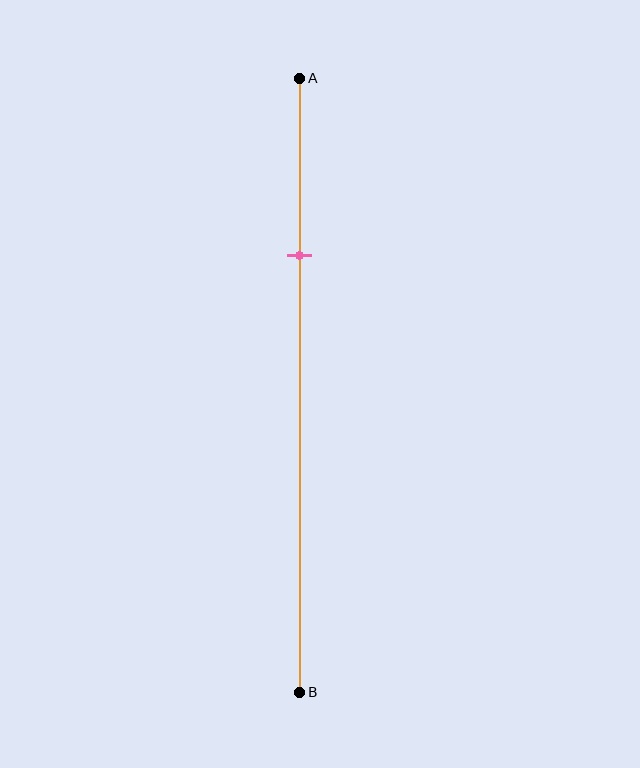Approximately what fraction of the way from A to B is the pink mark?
The pink mark is approximately 30% of the way from A to B.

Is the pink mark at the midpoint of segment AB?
No, the mark is at about 30% from A, not at the 50% midpoint.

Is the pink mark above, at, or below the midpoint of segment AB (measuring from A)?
The pink mark is above the midpoint of segment AB.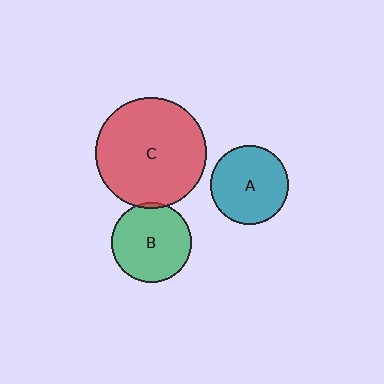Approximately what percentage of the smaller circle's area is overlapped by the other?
Approximately 5%.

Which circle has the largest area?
Circle C (red).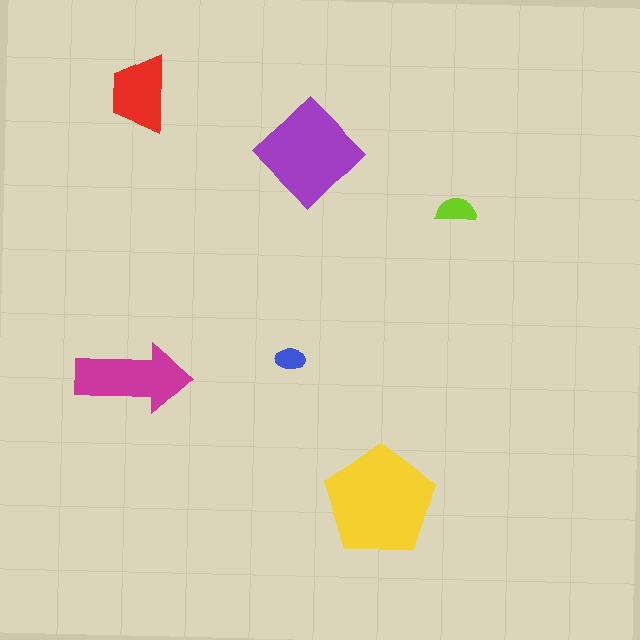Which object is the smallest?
The blue ellipse.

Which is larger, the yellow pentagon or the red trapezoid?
The yellow pentagon.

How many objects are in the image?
There are 6 objects in the image.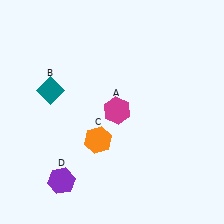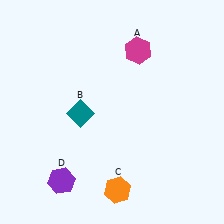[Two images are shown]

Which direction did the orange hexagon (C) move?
The orange hexagon (C) moved down.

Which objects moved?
The objects that moved are: the magenta hexagon (A), the teal diamond (B), the orange hexagon (C).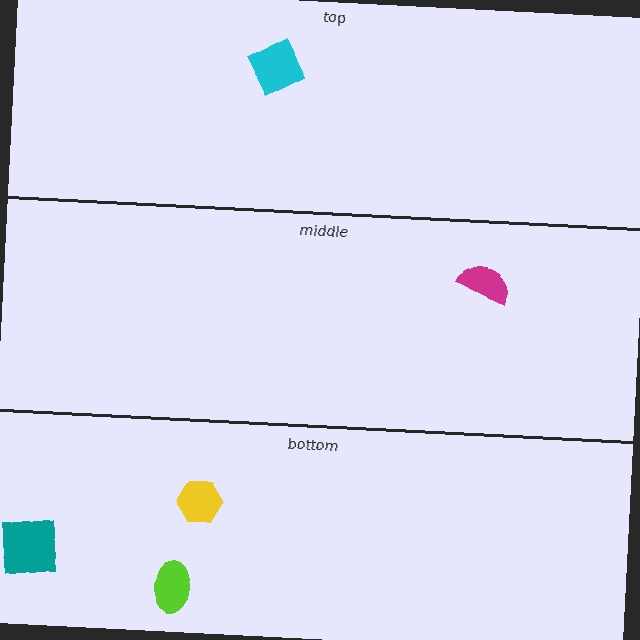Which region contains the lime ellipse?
The bottom region.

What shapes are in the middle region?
The magenta semicircle.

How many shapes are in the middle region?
1.